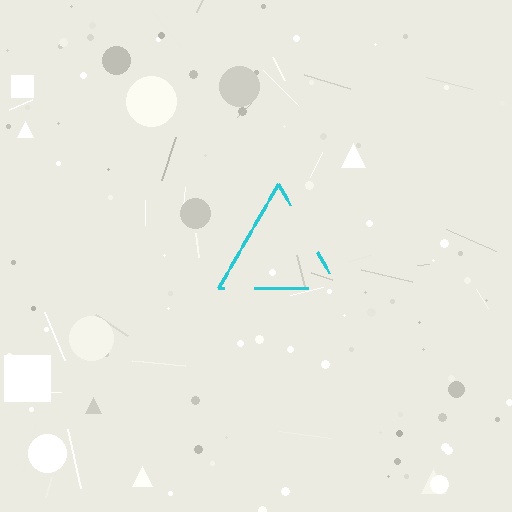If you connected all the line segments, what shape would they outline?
They would outline a triangle.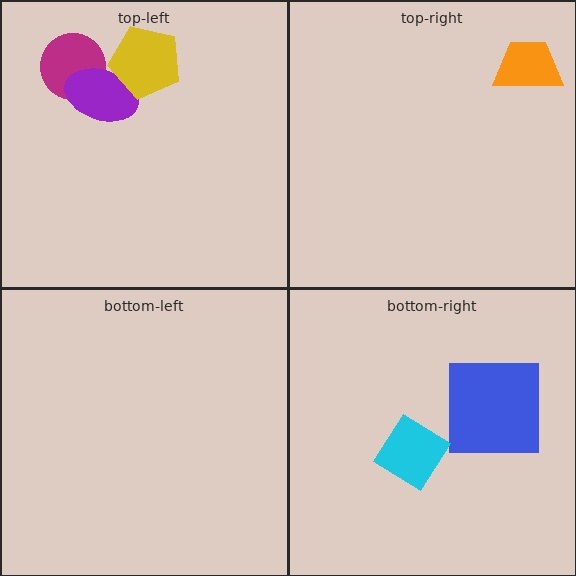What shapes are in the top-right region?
The orange trapezoid.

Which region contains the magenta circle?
The top-left region.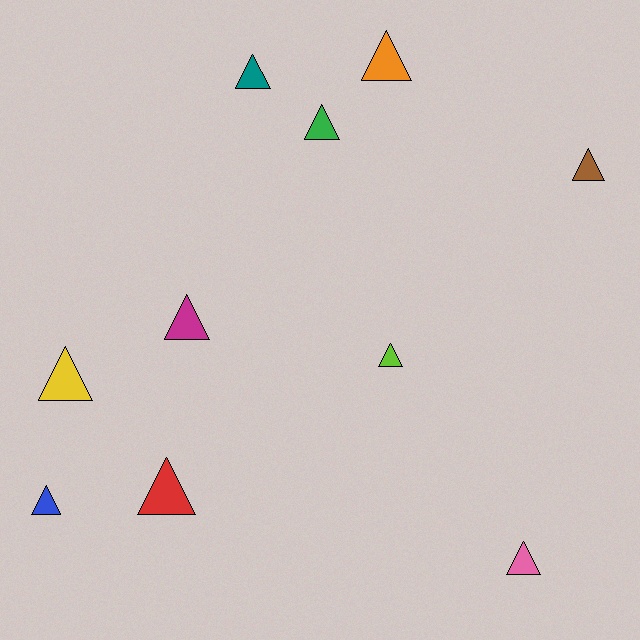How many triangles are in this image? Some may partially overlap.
There are 10 triangles.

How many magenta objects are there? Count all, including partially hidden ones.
There is 1 magenta object.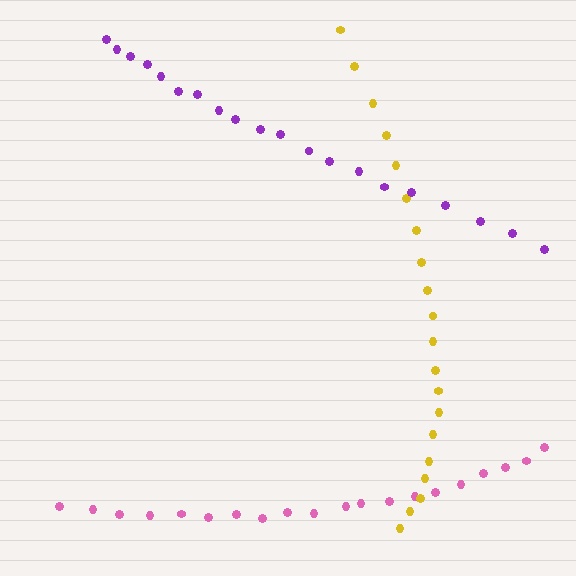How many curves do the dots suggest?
There are 3 distinct paths.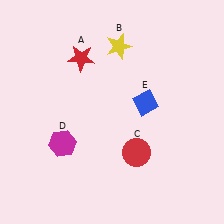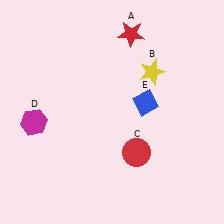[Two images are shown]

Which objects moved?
The objects that moved are: the red star (A), the yellow star (B), the magenta hexagon (D).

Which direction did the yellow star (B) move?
The yellow star (B) moved right.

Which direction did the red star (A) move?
The red star (A) moved right.